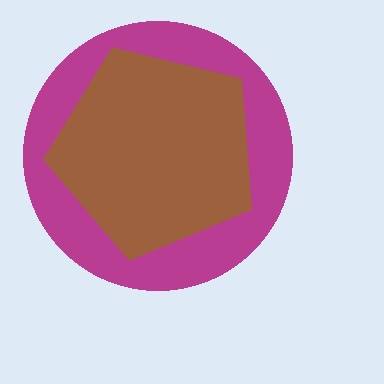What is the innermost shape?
The brown pentagon.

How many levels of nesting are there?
2.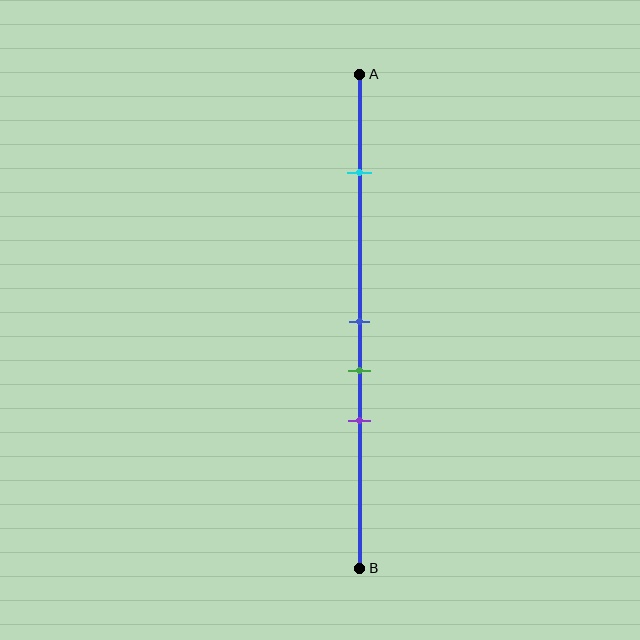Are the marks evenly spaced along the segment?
No, the marks are not evenly spaced.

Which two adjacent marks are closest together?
The blue and green marks are the closest adjacent pair.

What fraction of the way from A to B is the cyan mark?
The cyan mark is approximately 20% (0.2) of the way from A to B.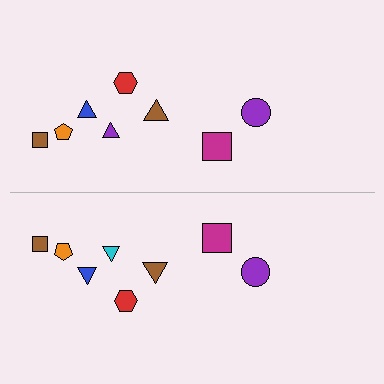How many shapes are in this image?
There are 16 shapes in this image.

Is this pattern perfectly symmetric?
No, the pattern is not perfectly symmetric. The cyan triangle on the bottom side breaks the symmetry — its mirror counterpart is purple.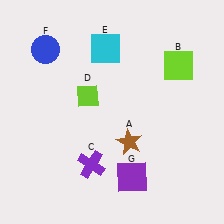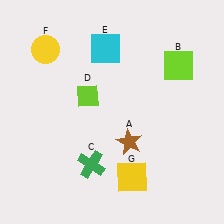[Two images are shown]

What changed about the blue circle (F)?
In Image 1, F is blue. In Image 2, it changed to yellow.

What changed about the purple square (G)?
In Image 1, G is purple. In Image 2, it changed to yellow.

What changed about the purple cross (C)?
In Image 1, C is purple. In Image 2, it changed to green.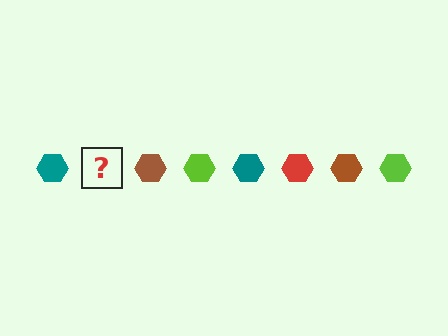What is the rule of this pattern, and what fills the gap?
The rule is that the pattern cycles through teal, red, brown, lime hexagons. The gap should be filled with a red hexagon.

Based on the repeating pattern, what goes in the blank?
The blank should be a red hexagon.